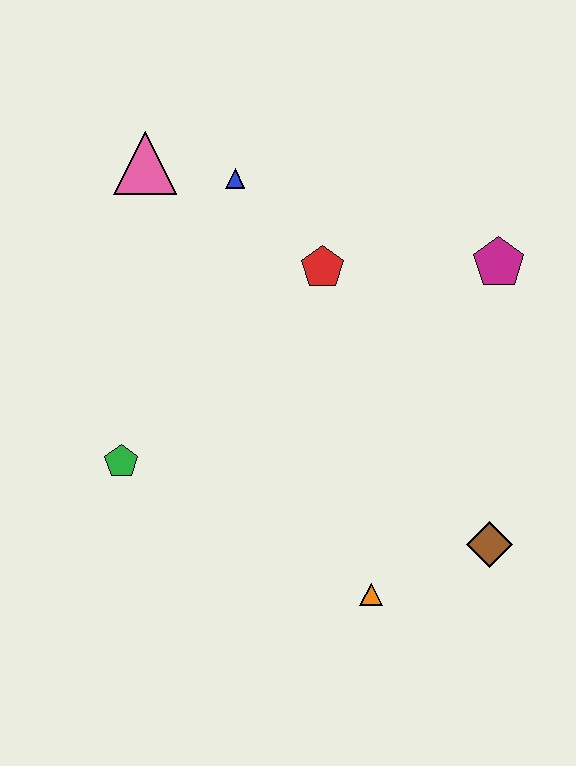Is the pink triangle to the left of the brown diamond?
Yes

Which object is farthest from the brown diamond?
The pink triangle is farthest from the brown diamond.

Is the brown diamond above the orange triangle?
Yes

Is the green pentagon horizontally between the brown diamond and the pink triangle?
No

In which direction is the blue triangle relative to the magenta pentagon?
The blue triangle is to the left of the magenta pentagon.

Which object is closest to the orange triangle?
The brown diamond is closest to the orange triangle.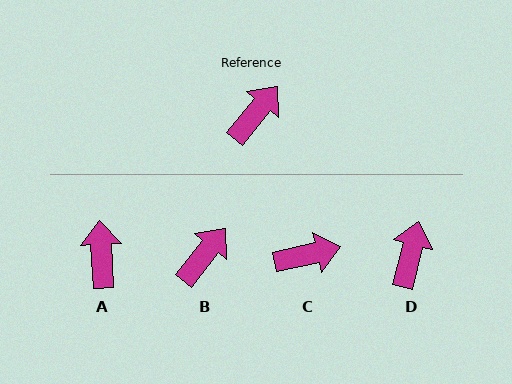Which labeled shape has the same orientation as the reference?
B.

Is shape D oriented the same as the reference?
No, it is off by about 25 degrees.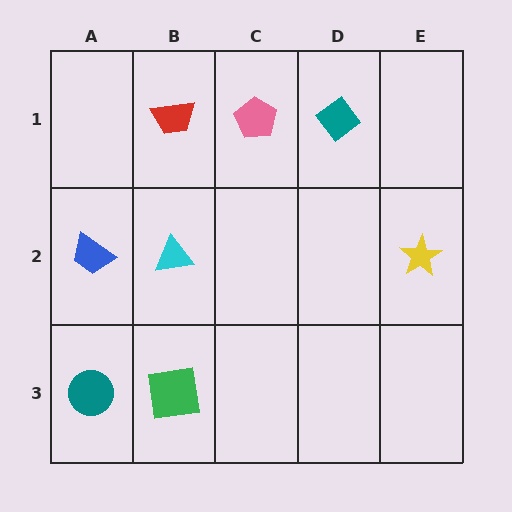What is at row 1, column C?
A pink pentagon.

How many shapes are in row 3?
2 shapes.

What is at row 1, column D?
A teal diamond.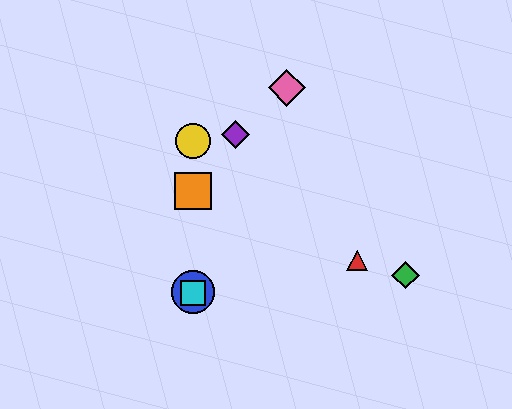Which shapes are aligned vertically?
The blue circle, the yellow circle, the orange square, the cyan square are aligned vertically.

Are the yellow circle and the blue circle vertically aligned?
Yes, both are at x≈193.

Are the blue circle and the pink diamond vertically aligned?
No, the blue circle is at x≈193 and the pink diamond is at x≈287.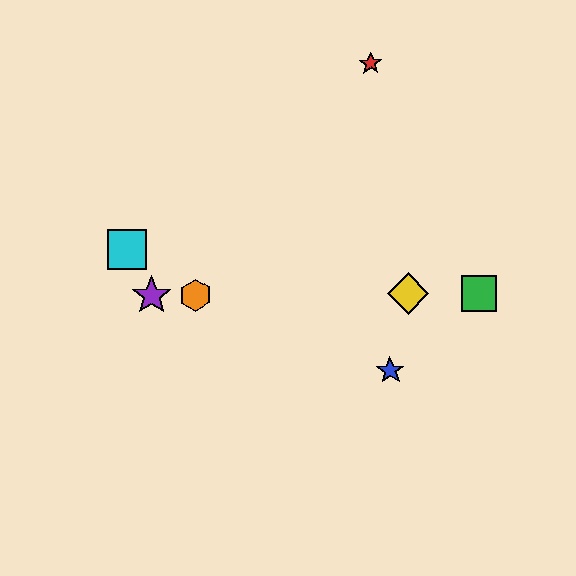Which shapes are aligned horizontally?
The green square, the yellow diamond, the purple star, the orange hexagon are aligned horizontally.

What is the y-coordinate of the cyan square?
The cyan square is at y≈249.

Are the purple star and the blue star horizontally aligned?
No, the purple star is at y≈295 and the blue star is at y≈371.